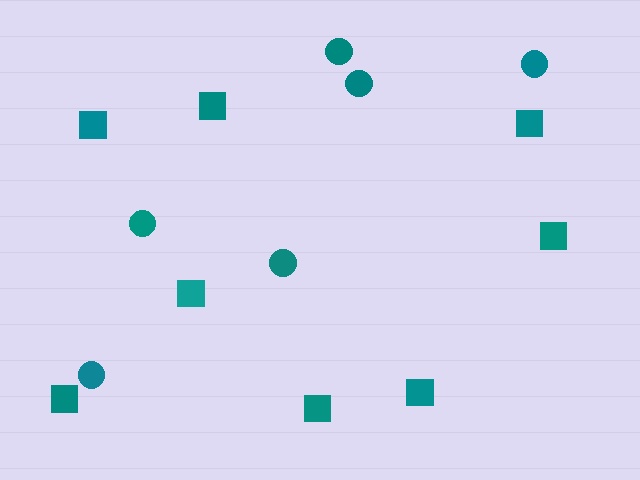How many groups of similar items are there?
There are 2 groups: one group of squares (8) and one group of circles (6).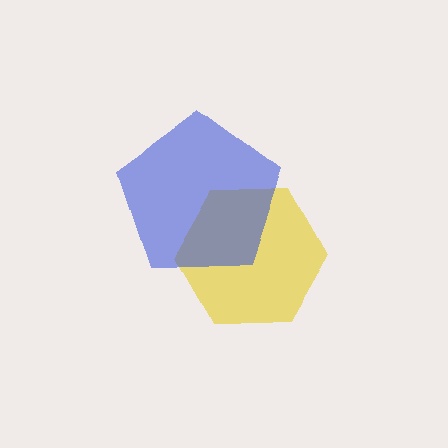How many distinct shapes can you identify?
There are 2 distinct shapes: a yellow hexagon, a blue pentagon.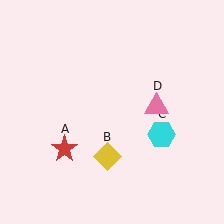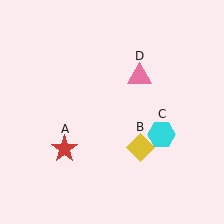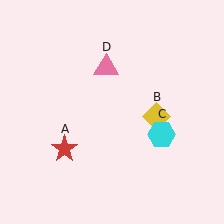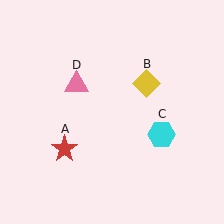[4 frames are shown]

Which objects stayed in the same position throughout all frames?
Red star (object A) and cyan hexagon (object C) remained stationary.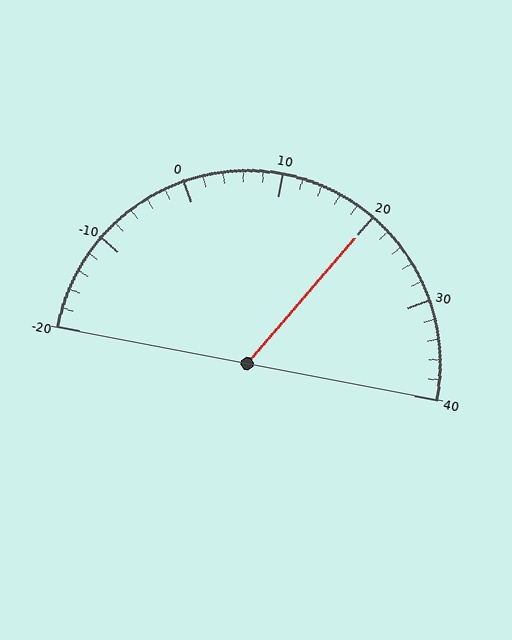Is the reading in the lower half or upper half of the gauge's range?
The reading is in the upper half of the range (-20 to 40).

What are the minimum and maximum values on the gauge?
The gauge ranges from -20 to 40.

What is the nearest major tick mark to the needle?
The nearest major tick mark is 20.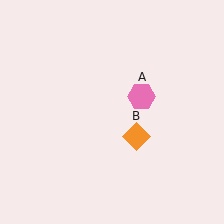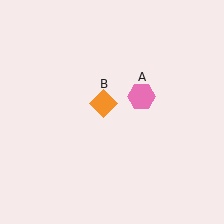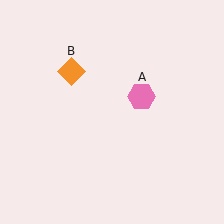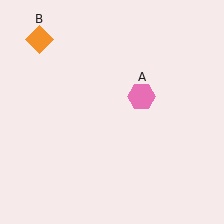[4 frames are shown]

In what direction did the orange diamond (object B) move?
The orange diamond (object B) moved up and to the left.